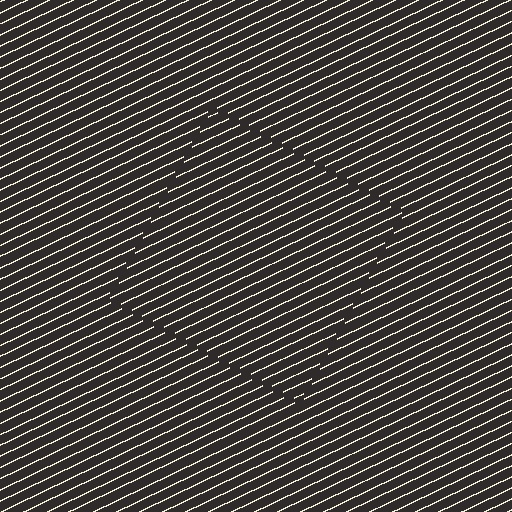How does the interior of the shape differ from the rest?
The interior of the shape contains the same grating, shifted by half a period — the contour is defined by the phase discontinuity where line-ends from the inner and outer gratings abut.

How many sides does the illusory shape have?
4 sides — the line-ends trace a square.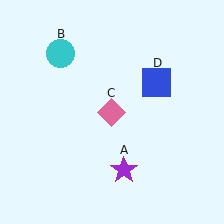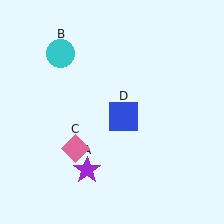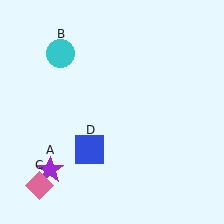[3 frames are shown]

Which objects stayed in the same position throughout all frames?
Cyan circle (object B) remained stationary.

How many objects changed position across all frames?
3 objects changed position: purple star (object A), pink diamond (object C), blue square (object D).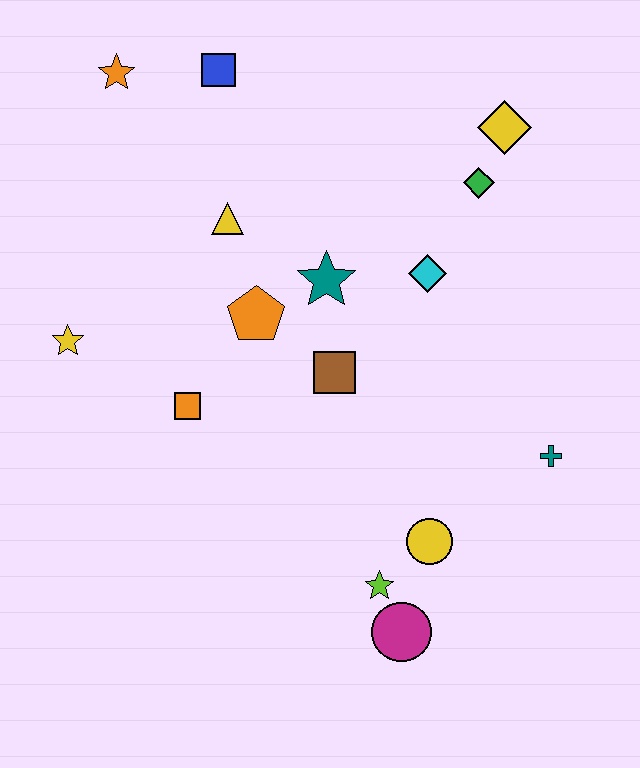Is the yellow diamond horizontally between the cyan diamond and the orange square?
No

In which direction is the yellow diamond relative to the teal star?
The yellow diamond is to the right of the teal star.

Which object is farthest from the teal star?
The magenta circle is farthest from the teal star.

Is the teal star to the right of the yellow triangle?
Yes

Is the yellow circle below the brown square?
Yes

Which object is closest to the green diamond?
The yellow diamond is closest to the green diamond.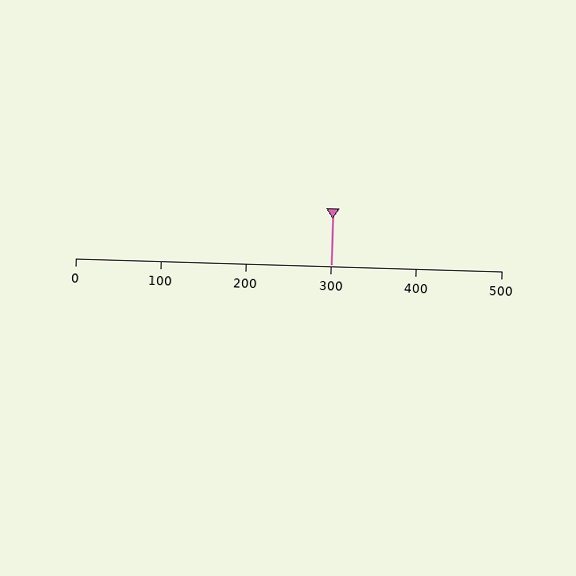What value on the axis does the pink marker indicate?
The marker indicates approximately 300.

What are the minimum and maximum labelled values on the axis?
The axis runs from 0 to 500.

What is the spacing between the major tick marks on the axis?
The major ticks are spaced 100 apart.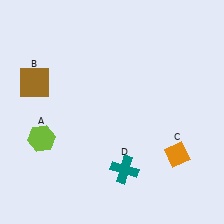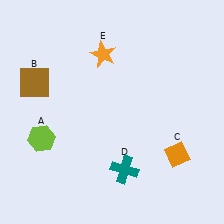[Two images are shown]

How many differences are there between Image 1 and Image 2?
There is 1 difference between the two images.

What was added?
An orange star (E) was added in Image 2.